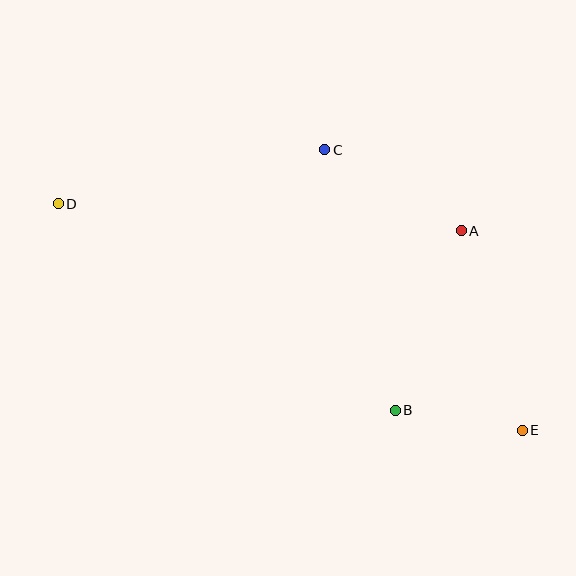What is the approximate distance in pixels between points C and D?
The distance between C and D is approximately 272 pixels.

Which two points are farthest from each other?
Points D and E are farthest from each other.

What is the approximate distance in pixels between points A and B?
The distance between A and B is approximately 191 pixels.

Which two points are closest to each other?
Points B and E are closest to each other.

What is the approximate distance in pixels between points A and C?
The distance between A and C is approximately 159 pixels.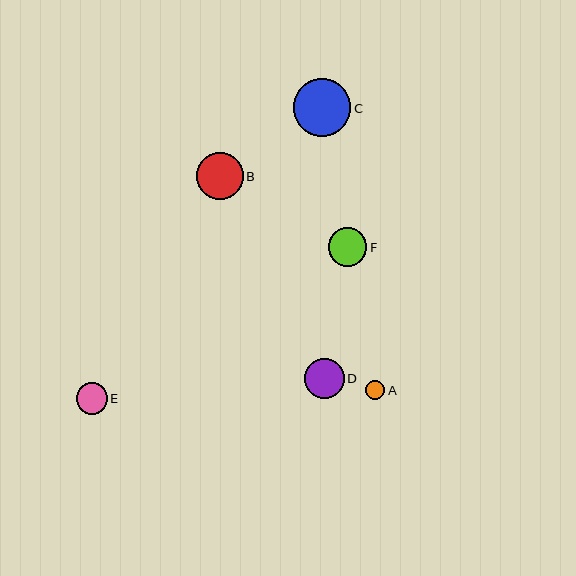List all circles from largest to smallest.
From largest to smallest: C, B, D, F, E, A.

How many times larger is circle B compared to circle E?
Circle B is approximately 1.5 times the size of circle E.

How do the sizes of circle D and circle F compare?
Circle D and circle F are approximately the same size.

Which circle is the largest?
Circle C is the largest with a size of approximately 57 pixels.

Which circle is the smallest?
Circle A is the smallest with a size of approximately 19 pixels.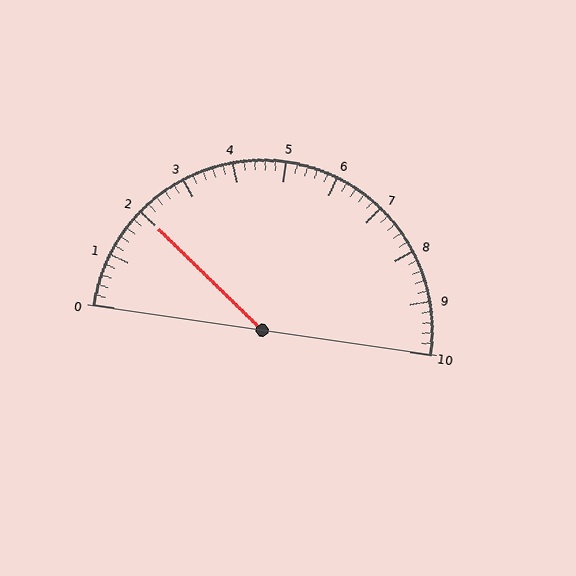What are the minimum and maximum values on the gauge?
The gauge ranges from 0 to 10.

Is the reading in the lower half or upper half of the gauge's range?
The reading is in the lower half of the range (0 to 10).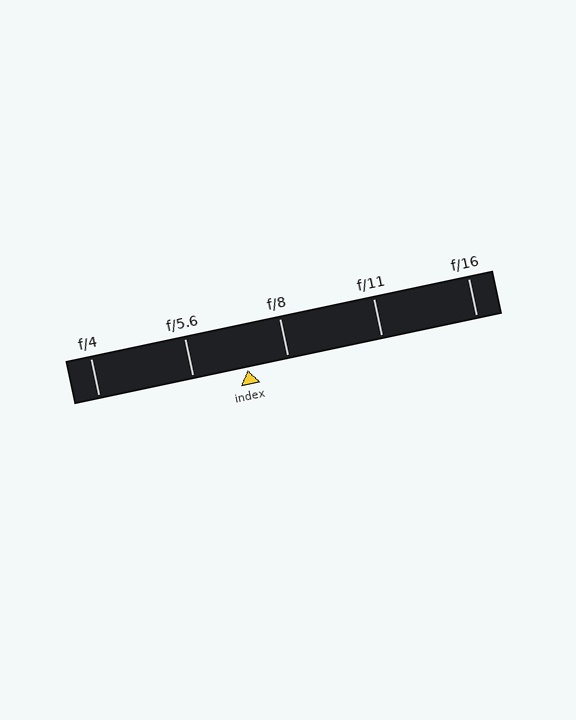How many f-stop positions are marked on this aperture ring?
There are 5 f-stop positions marked.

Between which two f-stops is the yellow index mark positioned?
The index mark is between f/5.6 and f/8.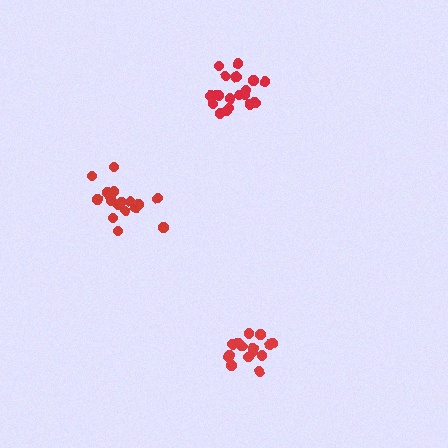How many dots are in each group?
Group 1: 15 dots, Group 2: 19 dots, Group 3: 17 dots (51 total).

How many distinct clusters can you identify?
There are 3 distinct clusters.